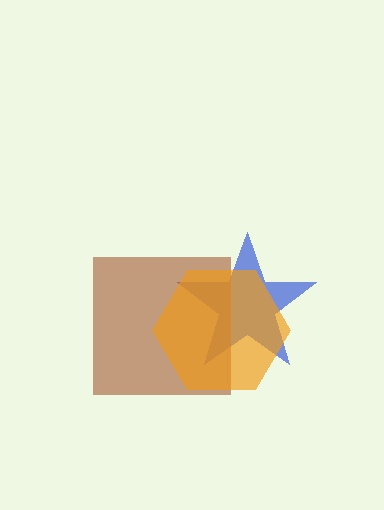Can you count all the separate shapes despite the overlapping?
Yes, there are 3 separate shapes.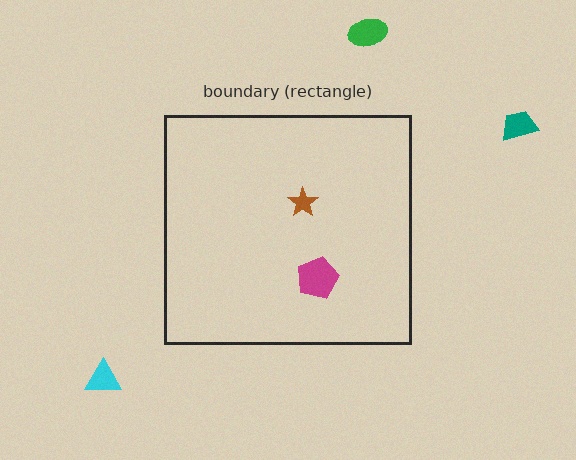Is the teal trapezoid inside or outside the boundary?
Outside.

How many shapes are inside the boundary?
2 inside, 3 outside.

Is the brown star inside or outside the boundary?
Inside.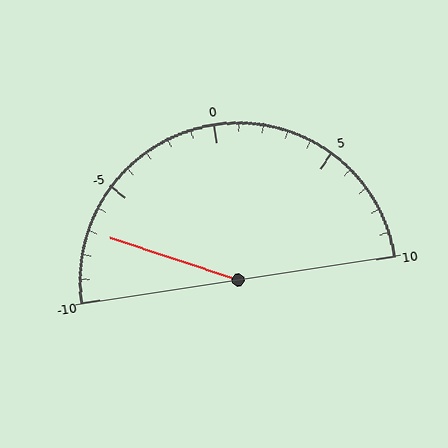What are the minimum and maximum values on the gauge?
The gauge ranges from -10 to 10.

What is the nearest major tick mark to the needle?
The nearest major tick mark is -5.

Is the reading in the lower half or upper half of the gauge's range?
The reading is in the lower half of the range (-10 to 10).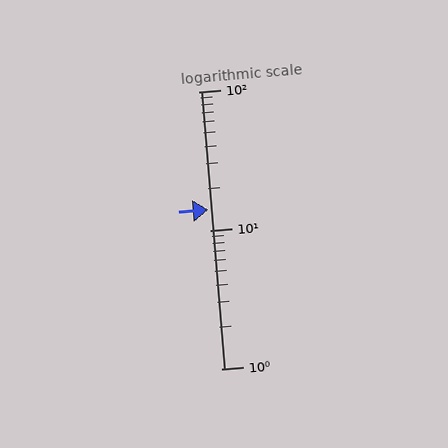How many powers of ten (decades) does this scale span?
The scale spans 2 decades, from 1 to 100.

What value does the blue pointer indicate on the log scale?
The pointer indicates approximately 14.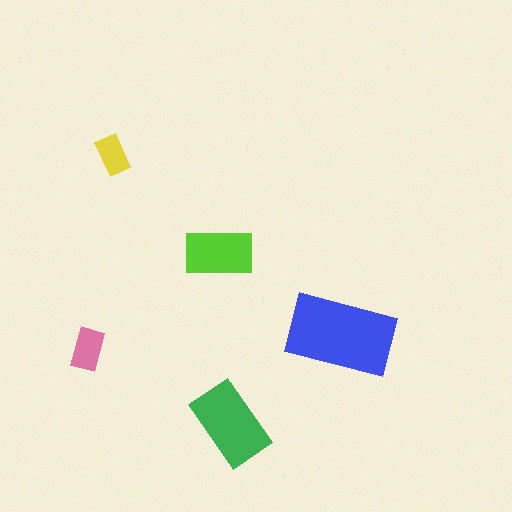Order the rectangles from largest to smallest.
the blue one, the green one, the lime one, the pink one, the yellow one.